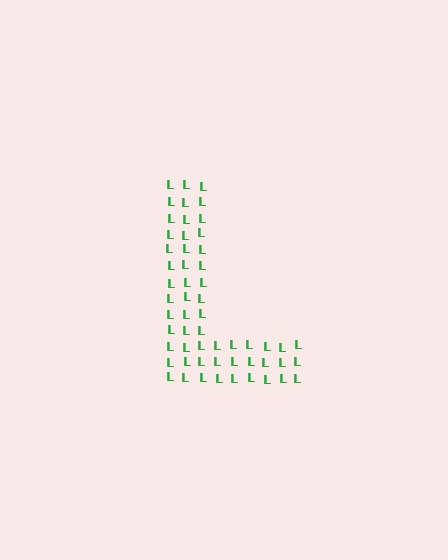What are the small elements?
The small elements are letter L's.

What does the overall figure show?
The overall figure shows the letter L.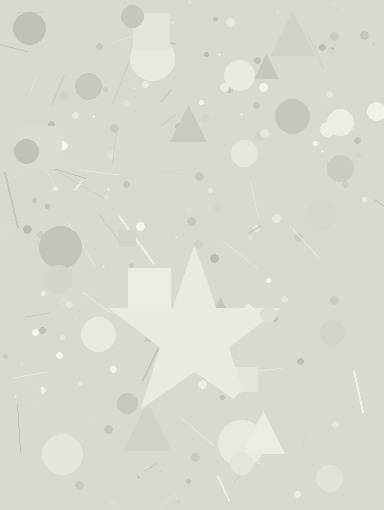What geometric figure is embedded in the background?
A star is embedded in the background.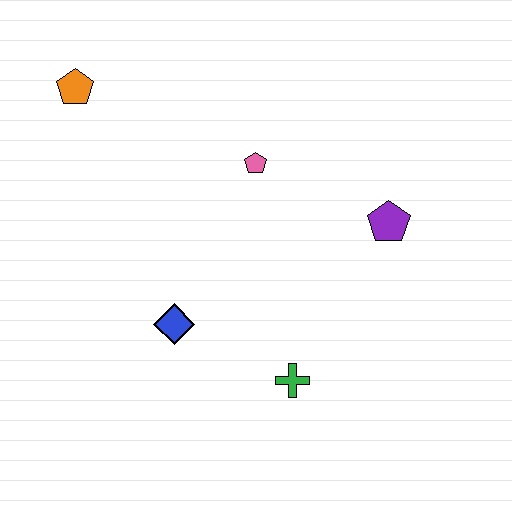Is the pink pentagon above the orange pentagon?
No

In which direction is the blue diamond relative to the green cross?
The blue diamond is to the left of the green cross.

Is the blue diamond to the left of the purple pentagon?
Yes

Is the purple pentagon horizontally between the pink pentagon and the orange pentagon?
No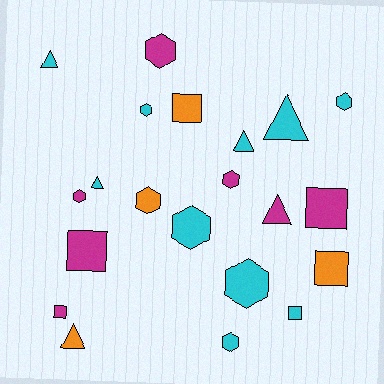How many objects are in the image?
There are 21 objects.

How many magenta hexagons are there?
There are 3 magenta hexagons.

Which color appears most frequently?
Cyan, with 10 objects.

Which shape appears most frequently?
Hexagon, with 9 objects.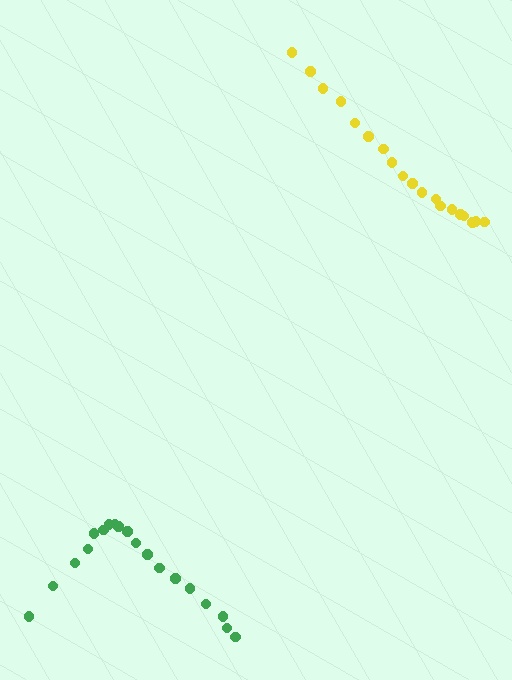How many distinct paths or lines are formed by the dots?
There are 2 distinct paths.